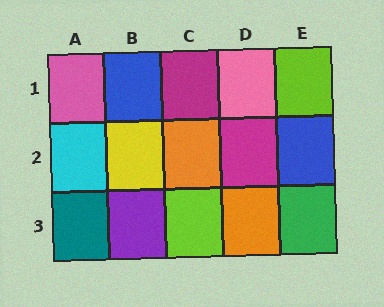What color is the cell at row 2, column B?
Yellow.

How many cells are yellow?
1 cell is yellow.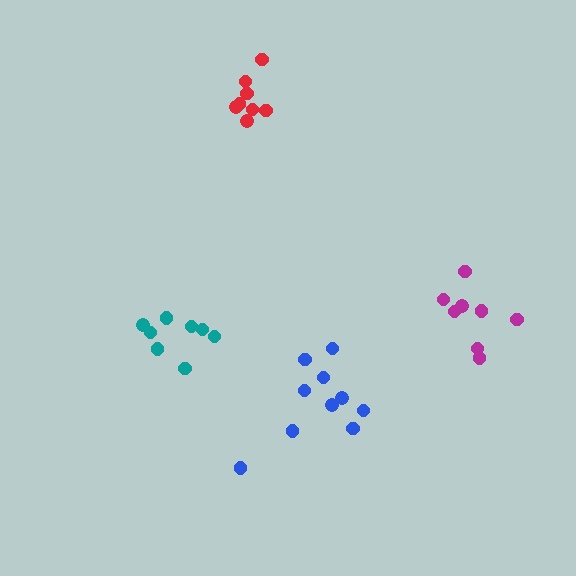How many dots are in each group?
Group 1: 8 dots, Group 2: 10 dots, Group 3: 8 dots, Group 4: 8 dots (34 total).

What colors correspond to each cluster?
The clusters are colored: teal, blue, red, magenta.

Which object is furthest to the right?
The magenta cluster is rightmost.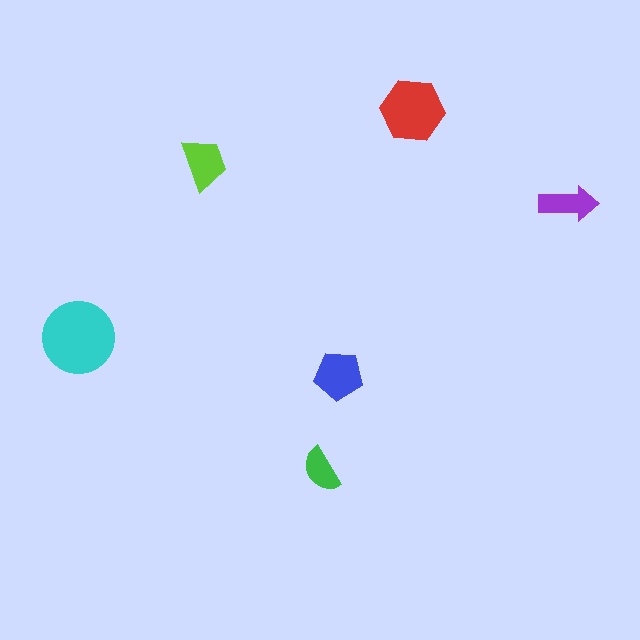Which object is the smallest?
The green semicircle.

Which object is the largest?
The cyan circle.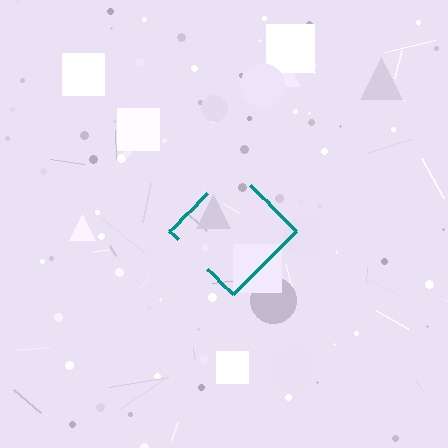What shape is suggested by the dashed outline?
The dashed outline suggests a diamond.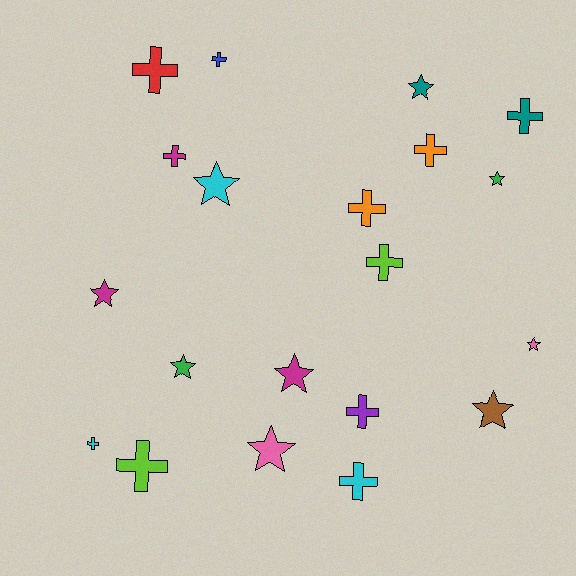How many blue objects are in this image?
There is 1 blue object.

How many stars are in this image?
There are 9 stars.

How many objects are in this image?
There are 20 objects.